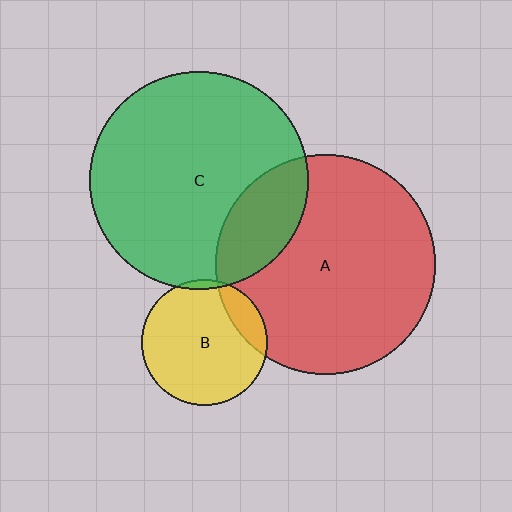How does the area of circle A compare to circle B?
Approximately 3.0 times.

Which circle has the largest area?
Circle A (red).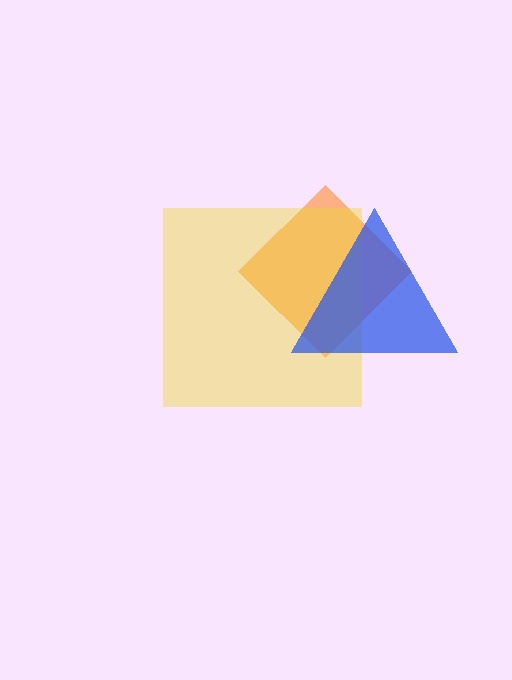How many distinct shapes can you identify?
There are 3 distinct shapes: an orange diamond, a yellow square, a blue triangle.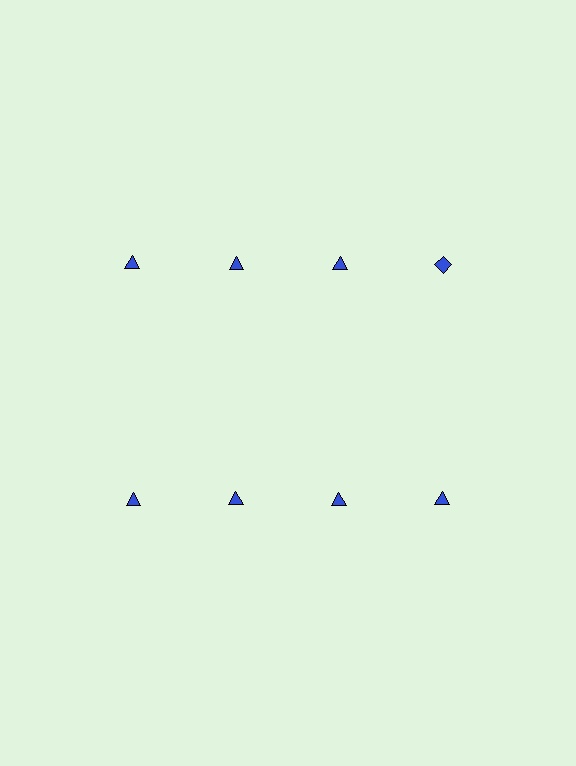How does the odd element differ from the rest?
It has a different shape: diamond instead of triangle.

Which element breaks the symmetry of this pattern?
The blue diamond in the top row, second from right column breaks the symmetry. All other shapes are blue triangles.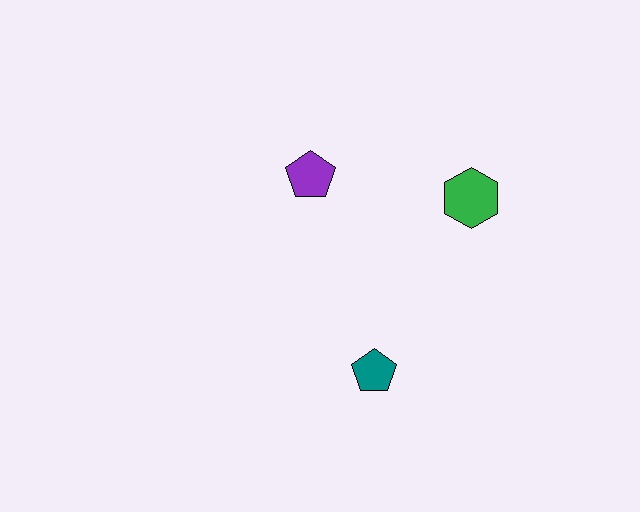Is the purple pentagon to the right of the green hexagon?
No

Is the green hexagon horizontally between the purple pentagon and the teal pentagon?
No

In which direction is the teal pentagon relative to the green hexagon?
The teal pentagon is below the green hexagon.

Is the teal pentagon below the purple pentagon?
Yes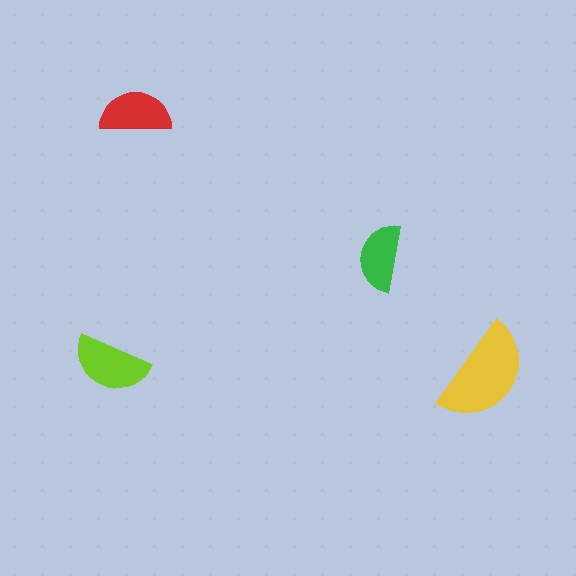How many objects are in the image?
There are 4 objects in the image.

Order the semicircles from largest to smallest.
the yellow one, the lime one, the red one, the green one.